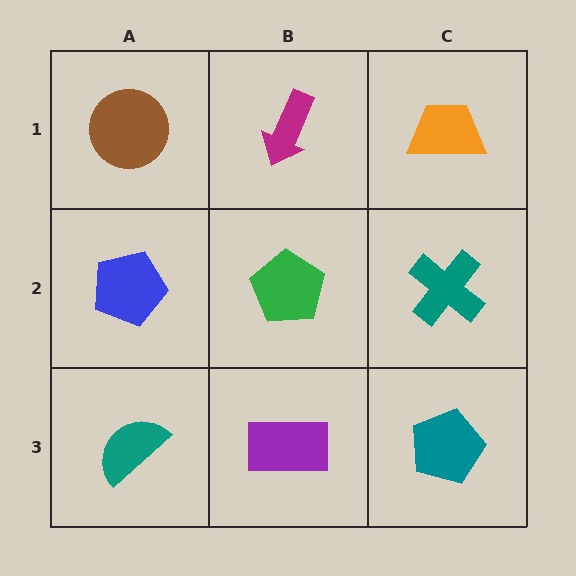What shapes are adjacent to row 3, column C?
A teal cross (row 2, column C), a purple rectangle (row 3, column B).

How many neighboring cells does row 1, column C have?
2.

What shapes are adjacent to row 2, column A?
A brown circle (row 1, column A), a teal semicircle (row 3, column A), a green pentagon (row 2, column B).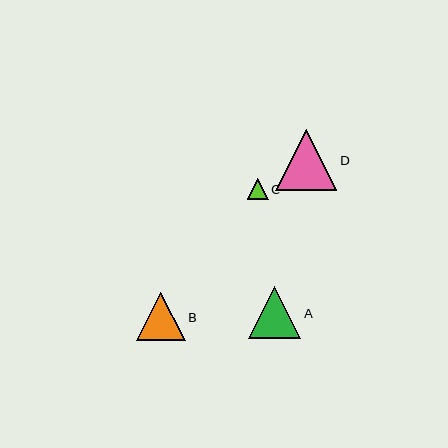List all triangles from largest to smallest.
From largest to smallest: D, A, B, C.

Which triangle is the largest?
Triangle D is the largest with a size of approximately 61 pixels.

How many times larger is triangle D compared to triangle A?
Triangle D is approximately 1.2 times the size of triangle A.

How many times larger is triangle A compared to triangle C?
Triangle A is approximately 2.5 times the size of triangle C.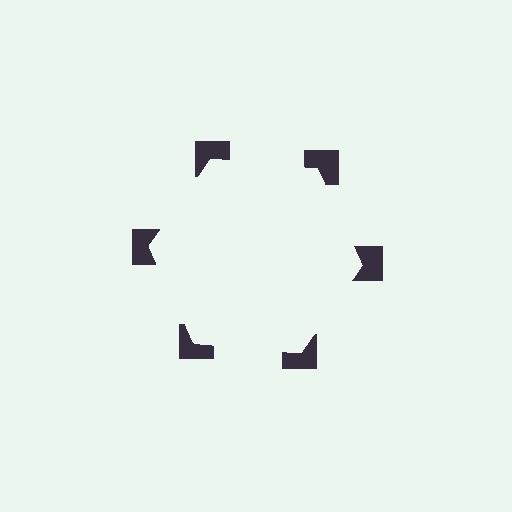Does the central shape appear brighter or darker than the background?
It typically appears slightly brighter than the background, even though no actual brightness change is drawn.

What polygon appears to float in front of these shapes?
An illusory hexagon — its edges are inferred from the aligned wedge cuts in the notched squares, not physically drawn.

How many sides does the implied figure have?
6 sides.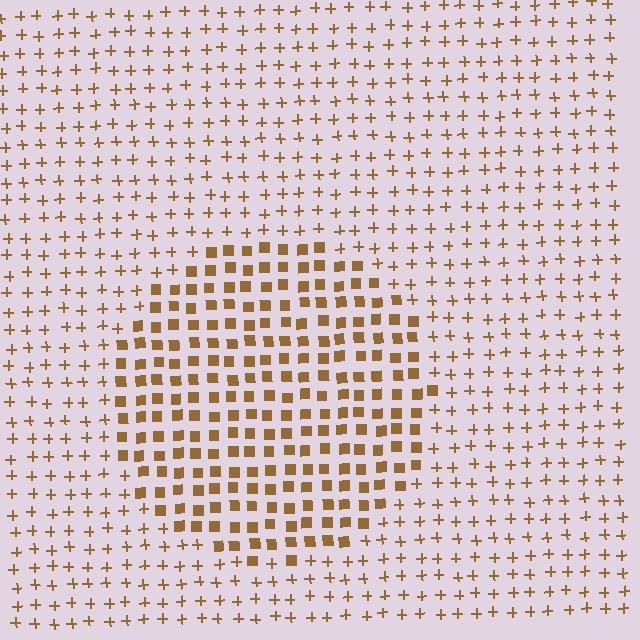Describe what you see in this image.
The image is filled with small brown elements arranged in a uniform grid. A circle-shaped region contains squares, while the surrounding area contains plus signs. The boundary is defined purely by the change in element shape.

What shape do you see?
I see a circle.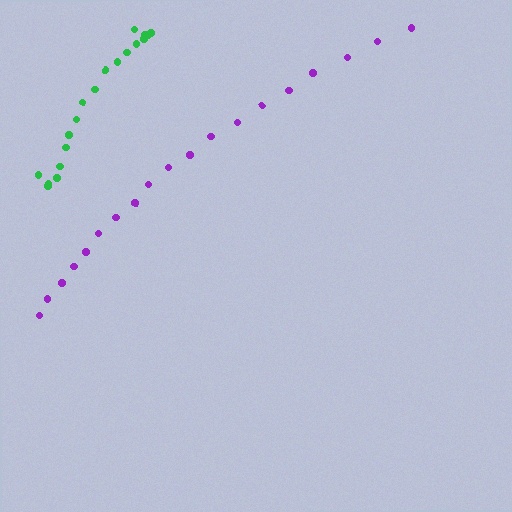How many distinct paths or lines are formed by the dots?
There are 2 distinct paths.